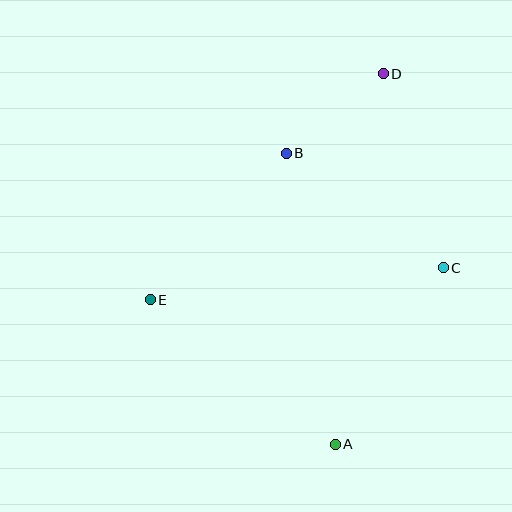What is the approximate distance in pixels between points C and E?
The distance between C and E is approximately 295 pixels.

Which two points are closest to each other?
Points B and D are closest to each other.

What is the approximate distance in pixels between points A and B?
The distance between A and B is approximately 295 pixels.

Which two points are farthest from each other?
Points A and D are farthest from each other.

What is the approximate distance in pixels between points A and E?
The distance between A and E is approximately 235 pixels.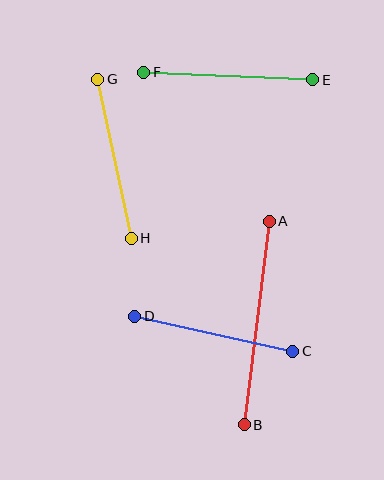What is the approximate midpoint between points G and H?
The midpoint is at approximately (114, 159) pixels.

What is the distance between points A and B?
The distance is approximately 205 pixels.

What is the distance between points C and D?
The distance is approximately 162 pixels.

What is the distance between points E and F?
The distance is approximately 169 pixels.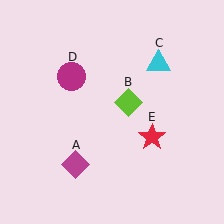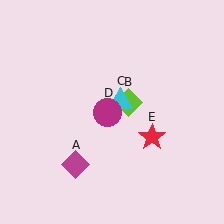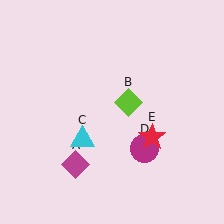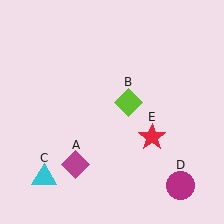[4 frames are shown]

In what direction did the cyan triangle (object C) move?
The cyan triangle (object C) moved down and to the left.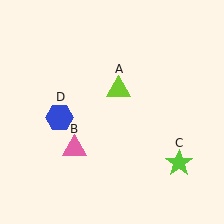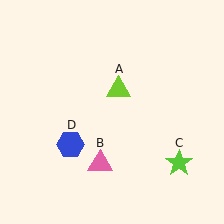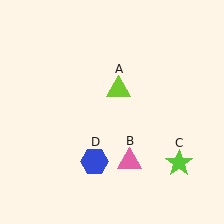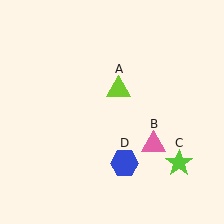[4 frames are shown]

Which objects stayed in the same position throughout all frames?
Lime triangle (object A) and lime star (object C) remained stationary.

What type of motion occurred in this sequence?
The pink triangle (object B), blue hexagon (object D) rotated counterclockwise around the center of the scene.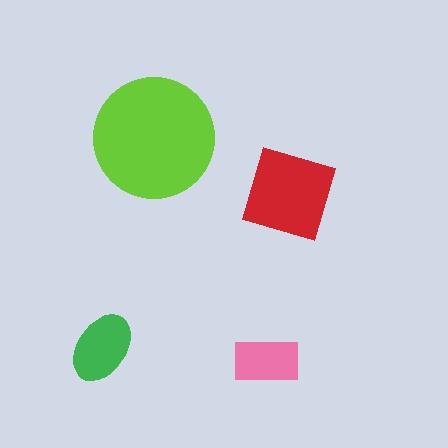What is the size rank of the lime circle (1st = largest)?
1st.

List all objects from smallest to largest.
The pink rectangle, the green ellipse, the red square, the lime circle.